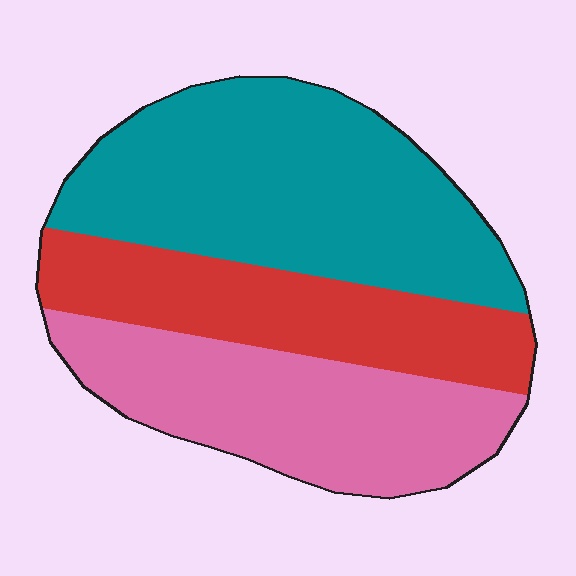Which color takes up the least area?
Red, at roughly 25%.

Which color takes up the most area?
Teal, at roughly 45%.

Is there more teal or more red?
Teal.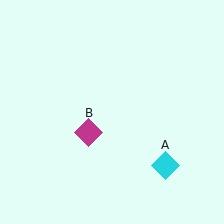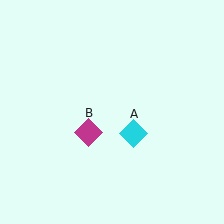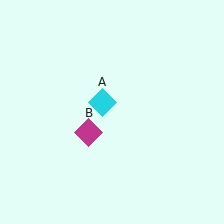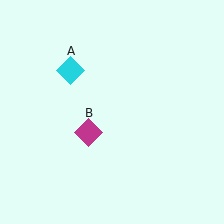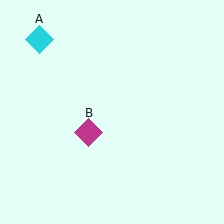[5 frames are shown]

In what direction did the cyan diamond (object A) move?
The cyan diamond (object A) moved up and to the left.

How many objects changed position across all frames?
1 object changed position: cyan diamond (object A).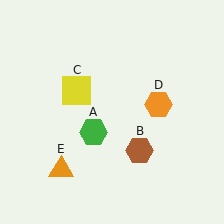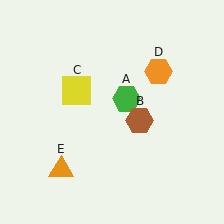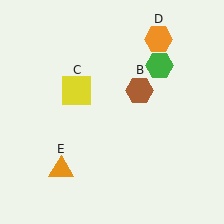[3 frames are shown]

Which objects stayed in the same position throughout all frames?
Yellow square (object C) and orange triangle (object E) remained stationary.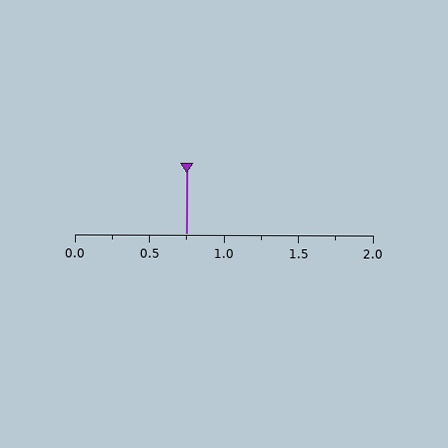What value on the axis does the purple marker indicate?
The marker indicates approximately 0.75.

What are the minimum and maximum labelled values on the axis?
The axis runs from 0.0 to 2.0.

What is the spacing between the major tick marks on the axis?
The major ticks are spaced 0.5 apart.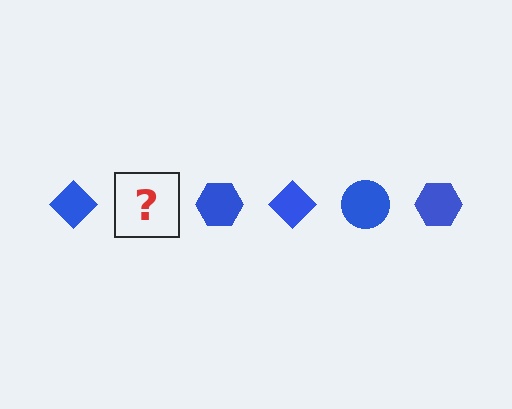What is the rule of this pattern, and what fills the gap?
The rule is that the pattern cycles through diamond, circle, hexagon shapes in blue. The gap should be filled with a blue circle.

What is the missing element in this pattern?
The missing element is a blue circle.